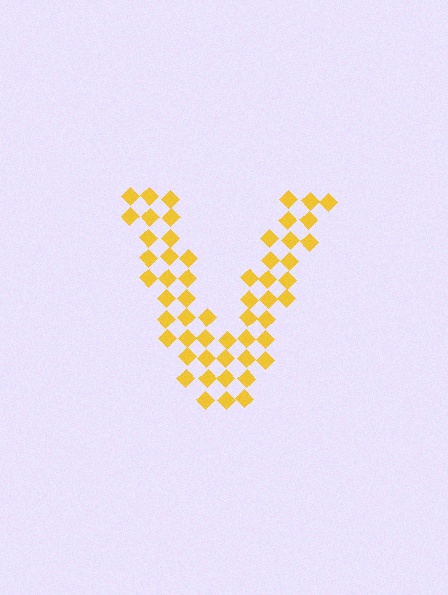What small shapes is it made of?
It is made of small diamonds.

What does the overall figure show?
The overall figure shows the letter V.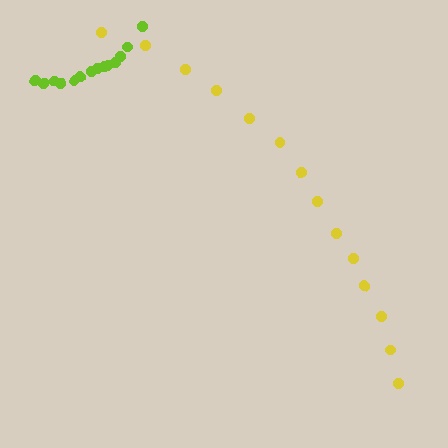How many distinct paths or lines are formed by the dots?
There are 2 distinct paths.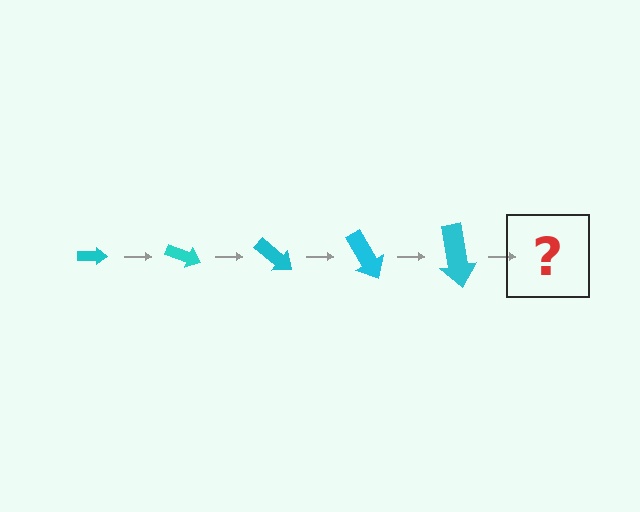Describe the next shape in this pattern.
It should be an arrow, larger than the previous one and rotated 100 degrees from the start.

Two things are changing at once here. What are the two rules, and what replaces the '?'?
The two rules are that the arrow grows larger each step and it rotates 20 degrees each step. The '?' should be an arrow, larger than the previous one and rotated 100 degrees from the start.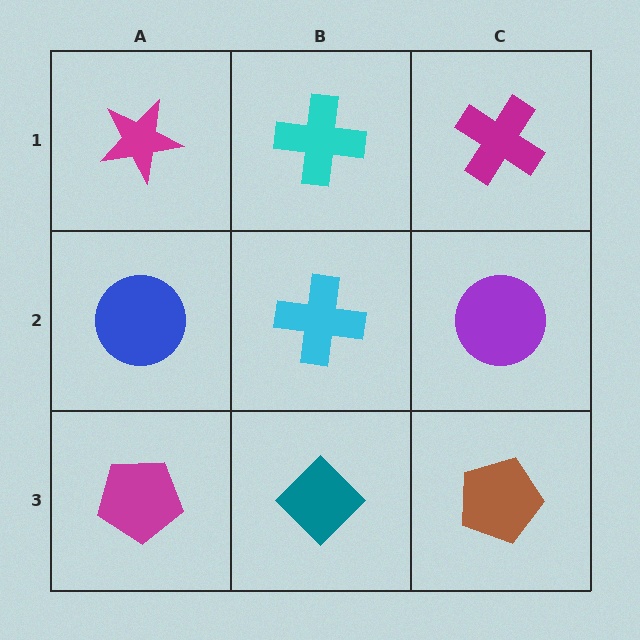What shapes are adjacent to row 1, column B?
A cyan cross (row 2, column B), a magenta star (row 1, column A), a magenta cross (row 1, column C).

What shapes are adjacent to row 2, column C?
A magenta cross (row 1, column C), a brown pentagon (row 3, column C), a cyan cross (row 2, column B).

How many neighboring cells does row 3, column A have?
2.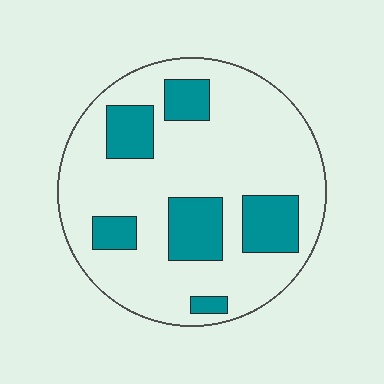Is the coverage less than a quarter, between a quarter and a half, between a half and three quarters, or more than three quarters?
Less than a quarter.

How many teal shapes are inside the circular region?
6.